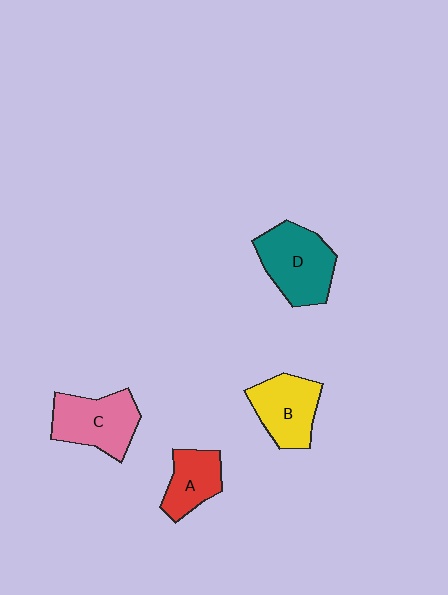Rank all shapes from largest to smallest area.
From largest to smallest: D (teal), C (pink), B (yellow), A (red).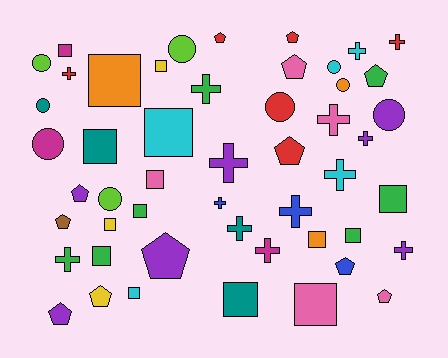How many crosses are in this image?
There are 14 crosses.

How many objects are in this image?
There are 50 objects.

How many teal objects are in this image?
There are 4 teal objects.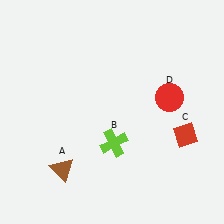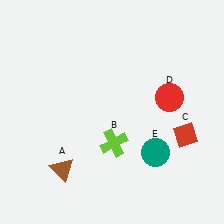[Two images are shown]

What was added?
A teal circle (E) was added in Image 2.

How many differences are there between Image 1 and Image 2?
There is 1 difference between the two images.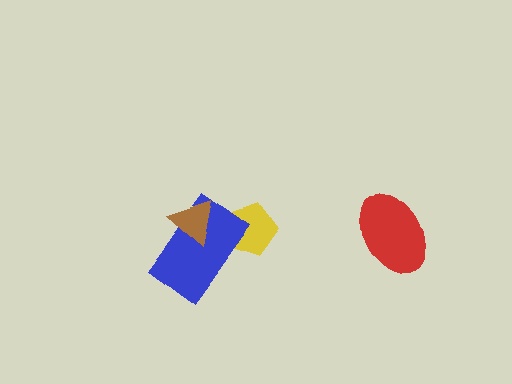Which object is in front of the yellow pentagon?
The blue rectangle is in front of the yellow pentagon.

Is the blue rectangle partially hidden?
Yes, it is partially covered by another shape.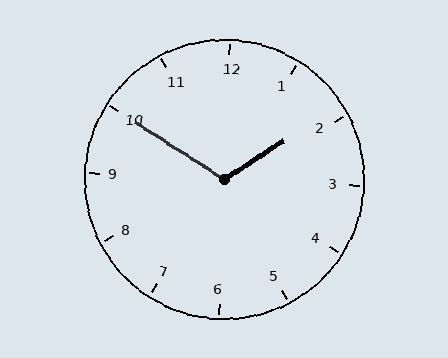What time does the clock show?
1:50.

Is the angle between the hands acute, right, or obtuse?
It is obtuse.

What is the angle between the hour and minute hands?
Approximately 115 degrees.